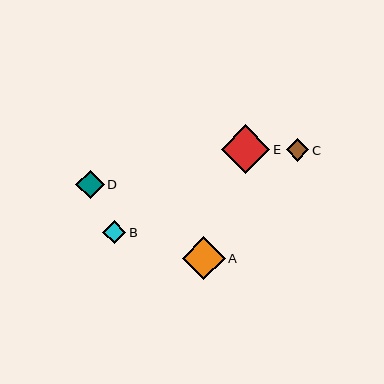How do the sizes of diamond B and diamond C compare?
Diamond B and diamond C are approximately the same size.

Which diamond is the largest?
Diamond E is the largest with a size of approximately 49 pixels.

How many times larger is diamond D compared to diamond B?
Diamond D is approximately 1.3 times the size of diamond B.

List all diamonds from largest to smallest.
From largest to smallest: E, A, D, B, C.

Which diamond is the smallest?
Diamond C is the smallest with a size of approximately 22 pixels.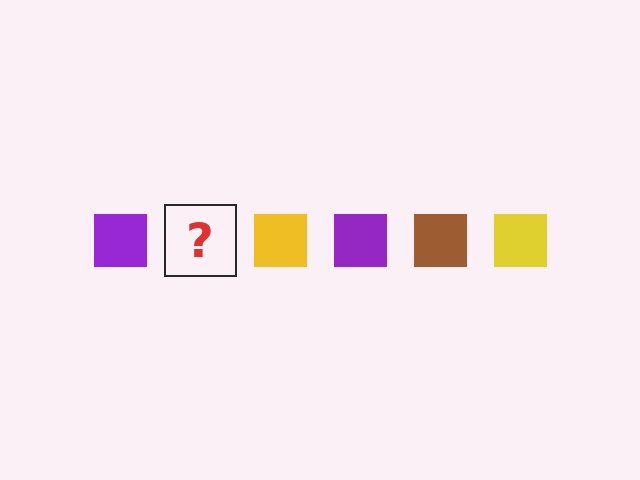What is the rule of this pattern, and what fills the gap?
The rule is that the pattern cycles through purple, brown, yellow squares. The gap should be filled with a brown square.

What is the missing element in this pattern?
The missing element is a brown square.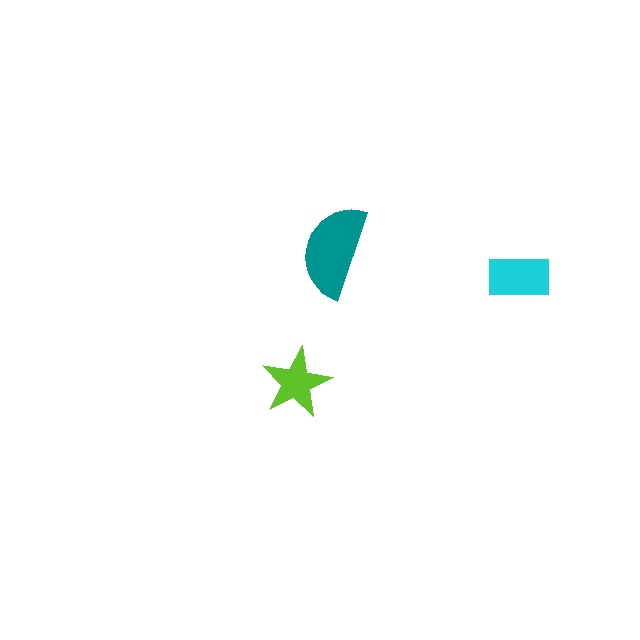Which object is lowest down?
The lime star is bottommost.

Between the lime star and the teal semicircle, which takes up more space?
The teal semicircle.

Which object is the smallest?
The lime star.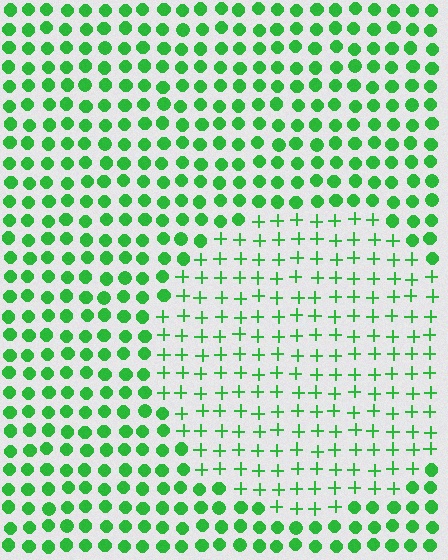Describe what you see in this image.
The image is filled with small green elements arranged in a uniform grid. A circle-shaped region contains plus signs, while the surrounding area contains circles. The boundary is defined purely by the change in element shape.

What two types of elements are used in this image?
The image uses plus signs inside the circle region and circles outside it.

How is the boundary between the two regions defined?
The boundary is defined by a change in element shape: plus signs inside vs. circles outside. All elements share the same color and spacing.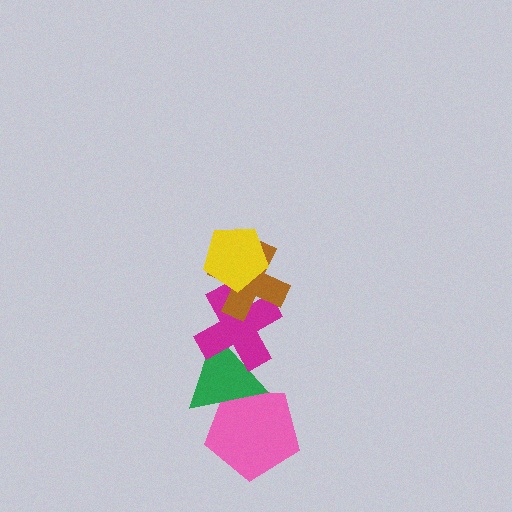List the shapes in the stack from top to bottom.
From top to bottom: the yellow pentagon, the brown cross, the magenta cross, the green triangle, the pink pentagon.